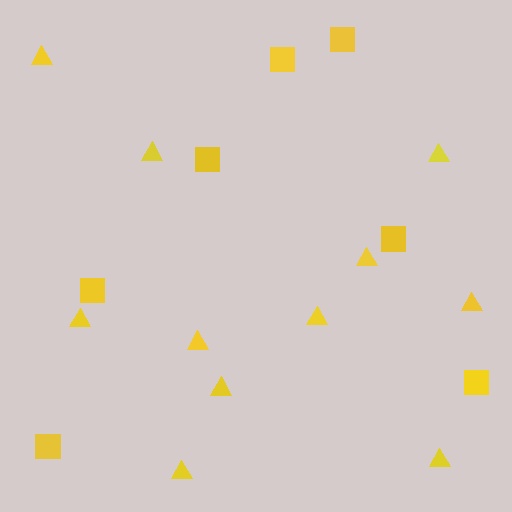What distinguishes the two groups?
There are 2 groups: one group of squares (7) and one group of triangles (11).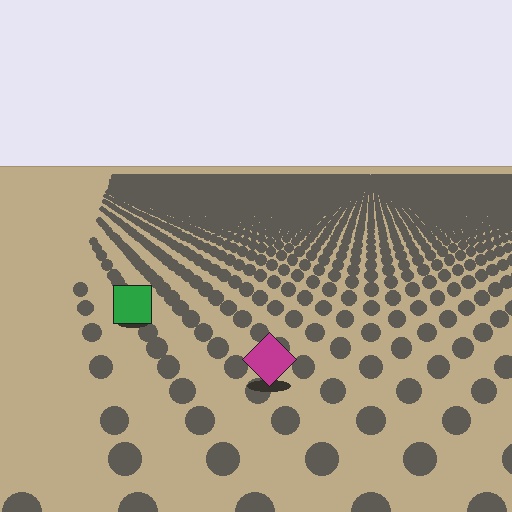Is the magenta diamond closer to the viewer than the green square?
Yes. The magenta diamond is closer — you can tell from the texture gradient: the ground texture is coarser near it.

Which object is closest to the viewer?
The magenta diamond is closest. The texture marks near it are larger and more spread out.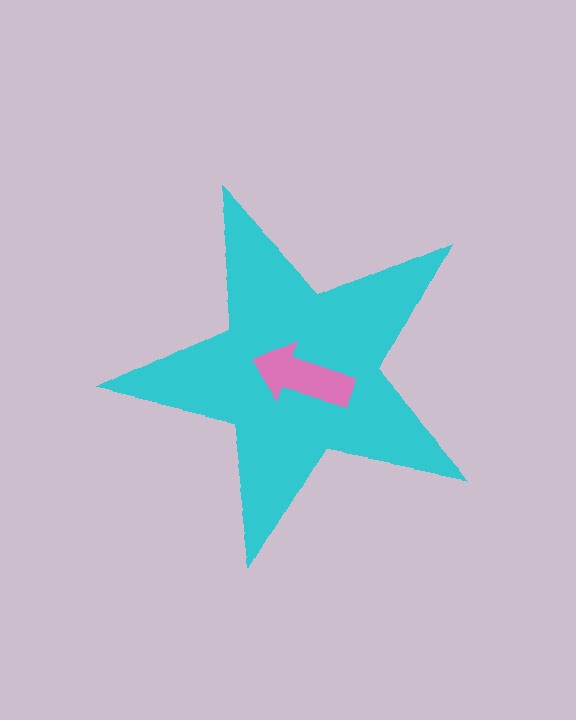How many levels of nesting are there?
2.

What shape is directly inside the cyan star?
The pink arrow.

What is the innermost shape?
The pink arrow.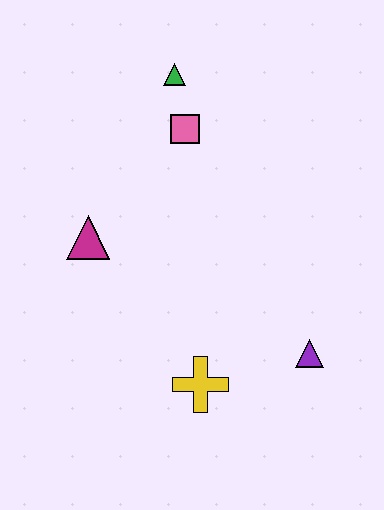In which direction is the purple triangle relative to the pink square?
The purple triangle is below the pink square.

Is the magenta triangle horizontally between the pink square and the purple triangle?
No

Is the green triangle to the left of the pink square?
Yes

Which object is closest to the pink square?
The green triangle is closest to the pink square.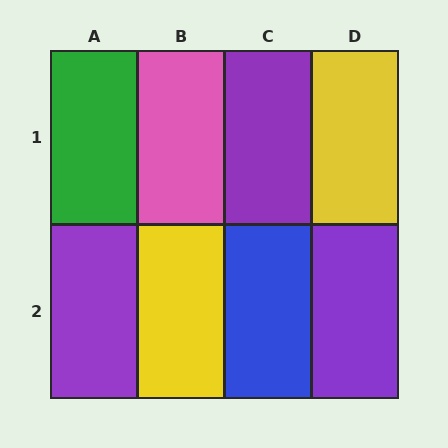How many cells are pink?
1 cell is pink.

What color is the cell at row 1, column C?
Purple.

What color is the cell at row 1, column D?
Yellow.